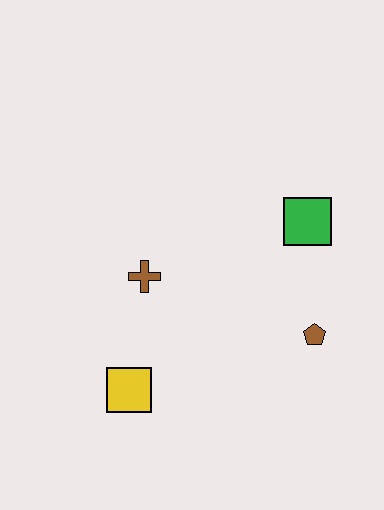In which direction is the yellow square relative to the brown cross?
The yellow square is below the brown cross.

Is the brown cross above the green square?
No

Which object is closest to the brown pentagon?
The green square is closest to the brown pentagon.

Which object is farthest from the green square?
The yellow square is farthest from the green square.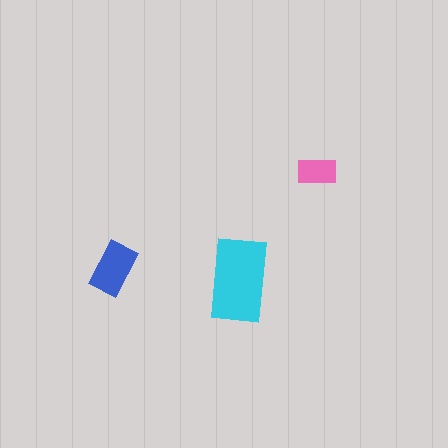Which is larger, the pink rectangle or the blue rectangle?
The blue one.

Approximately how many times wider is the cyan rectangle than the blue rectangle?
About 1.5 times wider.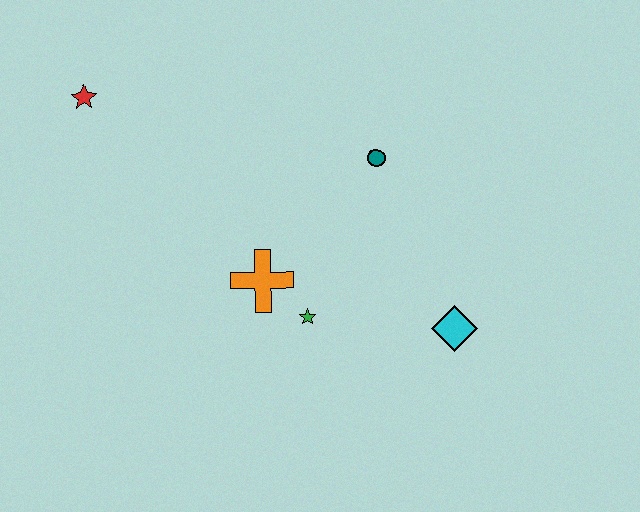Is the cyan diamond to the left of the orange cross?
No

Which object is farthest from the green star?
The red star is farthest from the green star.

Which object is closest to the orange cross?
The green star is closest to the orange cross.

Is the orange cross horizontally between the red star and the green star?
Yes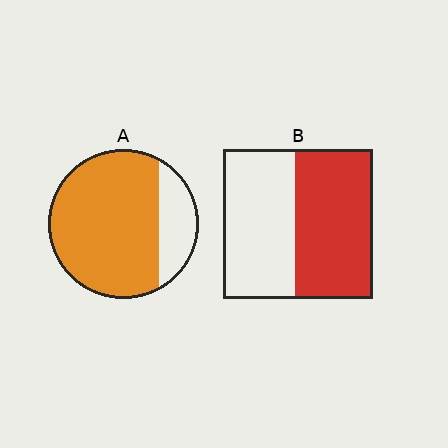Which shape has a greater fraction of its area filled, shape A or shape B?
Shape A.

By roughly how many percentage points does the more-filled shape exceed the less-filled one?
By roughly 25 percentage points (A over B).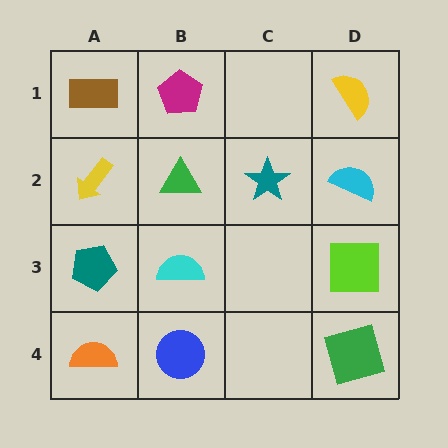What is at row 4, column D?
A green square.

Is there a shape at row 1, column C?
No, that cell is empty.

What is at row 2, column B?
A green triangle.